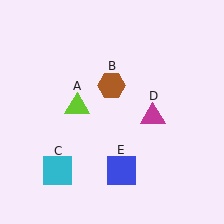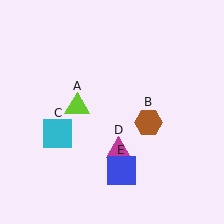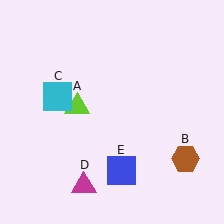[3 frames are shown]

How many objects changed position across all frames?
3 objects changed position: brown hexagon (object B), cyan square (object C), magenta triangle (object D).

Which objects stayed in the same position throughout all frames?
Lime triangle (object A) and blue square (object E) remained stationary.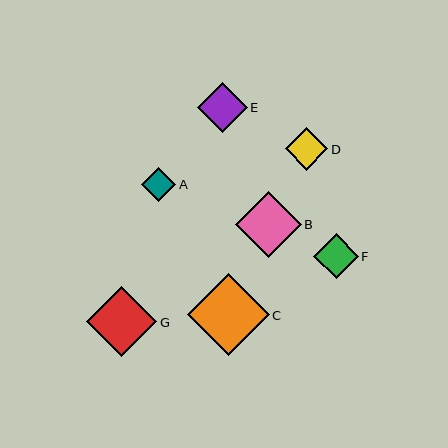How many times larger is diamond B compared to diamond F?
Diamond B is approximately 1.5 times the size of diamond F.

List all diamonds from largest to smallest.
From largest to smallest: C, G, B, E, F, D, A.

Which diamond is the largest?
Diamond C is the largest with a size of approximately 82 pixels.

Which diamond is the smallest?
Diamond A is the smallest with a size of approximately 34 pixels.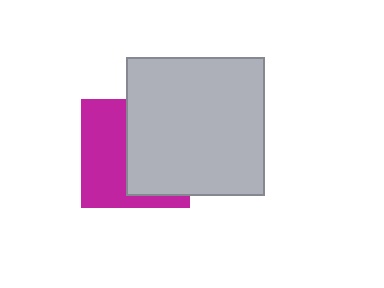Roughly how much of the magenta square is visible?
About half of it is visible (roughly 47%).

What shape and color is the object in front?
The object in front is a light gray square.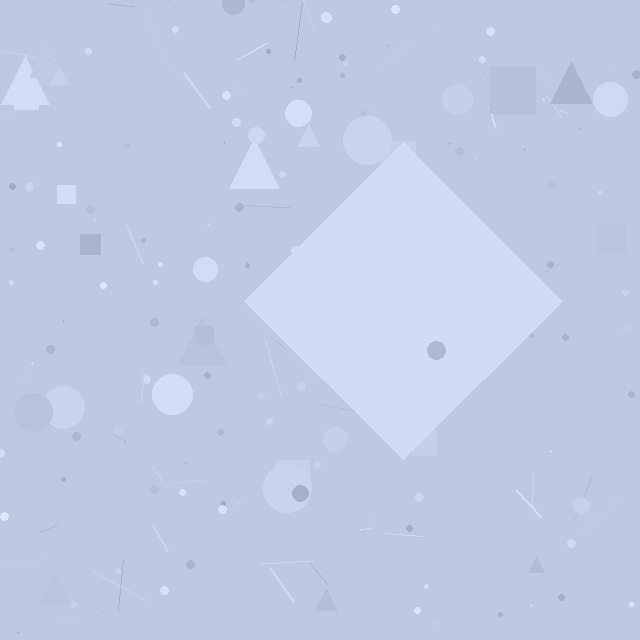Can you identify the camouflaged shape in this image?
The camouflaged shape is a diamond.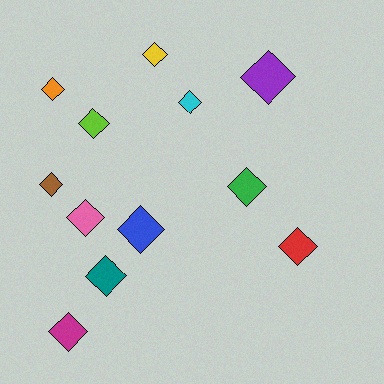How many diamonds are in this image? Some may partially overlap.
There are 12 diamonds.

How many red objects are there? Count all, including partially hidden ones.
There is 1 red object.